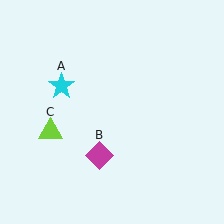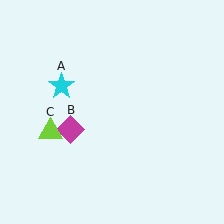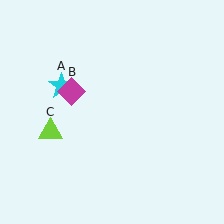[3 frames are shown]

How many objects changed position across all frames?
1 object changed position: magenta diamond (object B).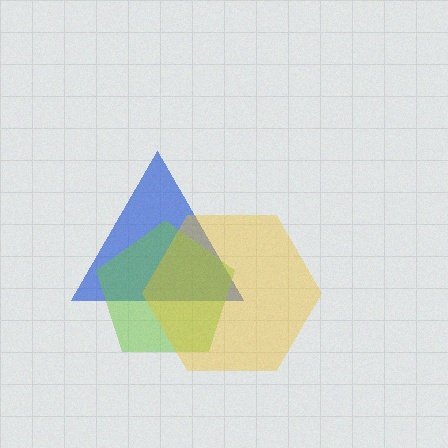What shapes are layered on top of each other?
The layered shapes are: a blue triangle, a lime pentagon, a yellow hexagon.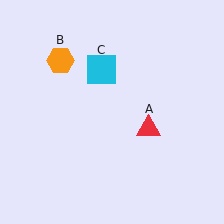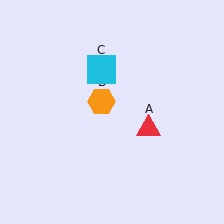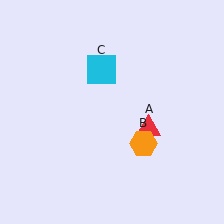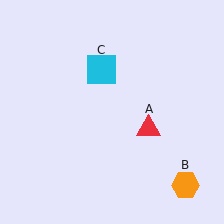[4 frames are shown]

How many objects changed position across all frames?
1 object changed position: orange hexagon (object B).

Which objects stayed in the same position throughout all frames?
Red triangle (object A) and cyan square (object C) remained stationary.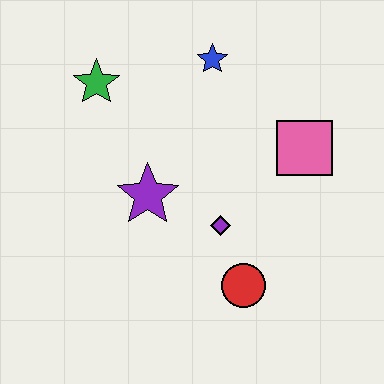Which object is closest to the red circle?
The purple diamond is closest to the red circle.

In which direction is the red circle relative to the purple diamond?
The red circle is below the purple diamond.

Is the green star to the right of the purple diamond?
No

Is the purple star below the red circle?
No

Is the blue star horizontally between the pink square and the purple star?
Yes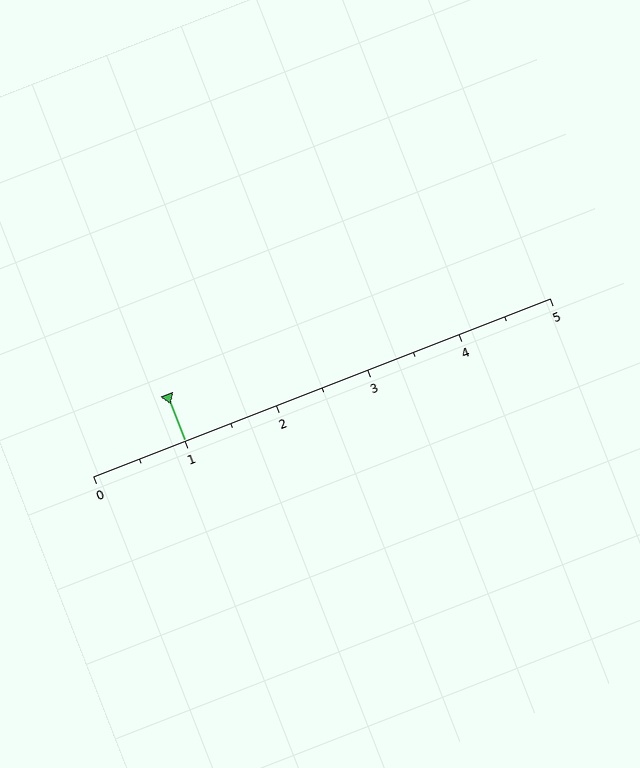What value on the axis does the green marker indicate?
The marker indicates approximately 1.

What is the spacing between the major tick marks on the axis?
The major ticks are spaced 1 apart.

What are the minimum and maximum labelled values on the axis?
The axis runs from 0 to 5.